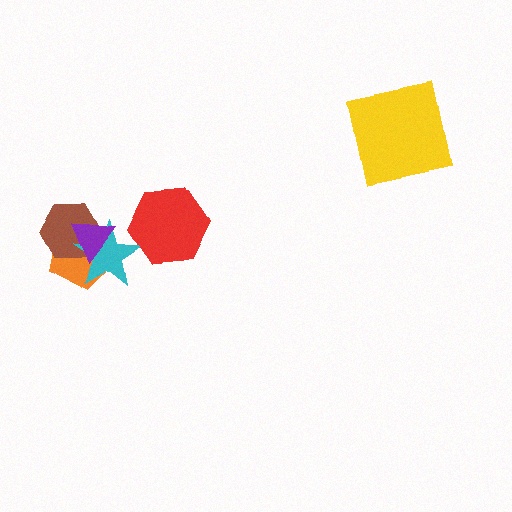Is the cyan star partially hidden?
Yes, it is partially covered by another shape.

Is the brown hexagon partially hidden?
Yes, it is partially covered by another shape.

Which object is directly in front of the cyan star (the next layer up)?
The purple triangle is directly in front of the cyan star.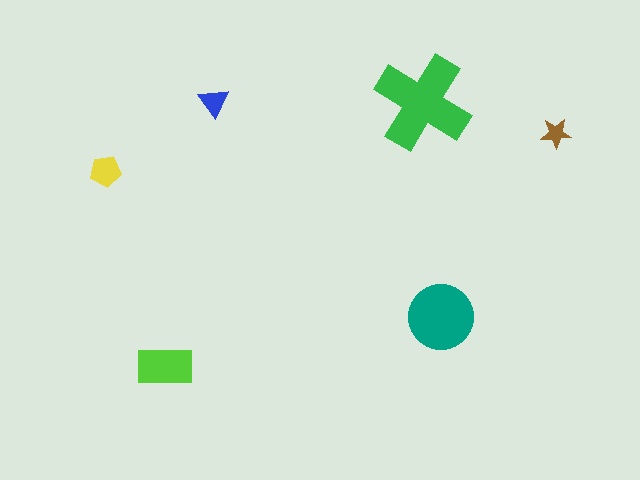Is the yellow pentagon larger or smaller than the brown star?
Larger.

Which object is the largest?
The green cross.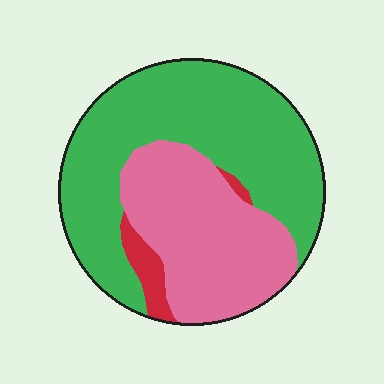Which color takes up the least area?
Red, at roughly 5%.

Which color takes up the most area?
Green, at roughly 60%.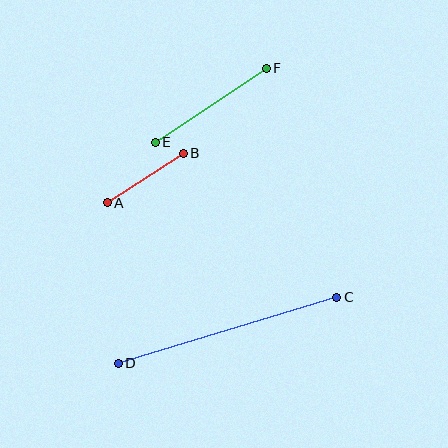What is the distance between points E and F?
The distance is approximately 133 pixels.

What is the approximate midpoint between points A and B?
The midpoint is at approximately (145, 178) pixels.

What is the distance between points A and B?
The distance is approximately 91 pixels.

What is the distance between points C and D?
The distance is approximately 228 pixels.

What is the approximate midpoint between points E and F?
The midpoint is at approximately (211, 105) pixels.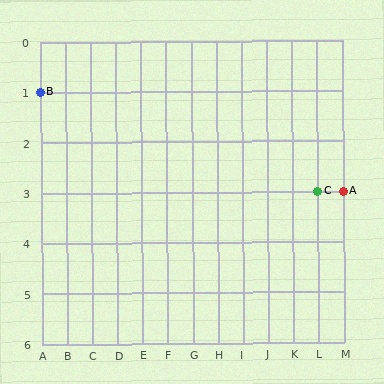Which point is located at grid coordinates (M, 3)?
Point A is at (M, 3).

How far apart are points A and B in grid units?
Points A and B are 12 columns and 2 rows apart (about 12.2 grid units diagonally).